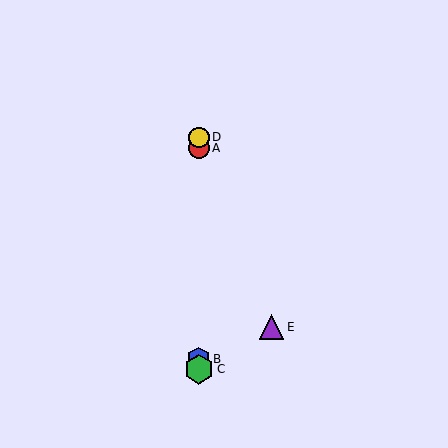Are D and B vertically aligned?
Yes, both are at x≈199.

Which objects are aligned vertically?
Objects A, B, C, D are aligned vertically.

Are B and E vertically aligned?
No, B is at x≈199 and E is at x≈272.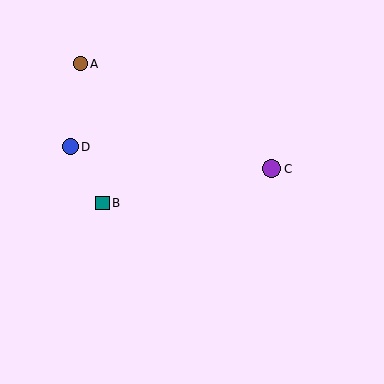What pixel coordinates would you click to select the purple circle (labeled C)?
Click at (272, 169) to select the purple circle C.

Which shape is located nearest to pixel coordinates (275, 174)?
The purple circle (labeled C) at (272, 169) is nearest to that location.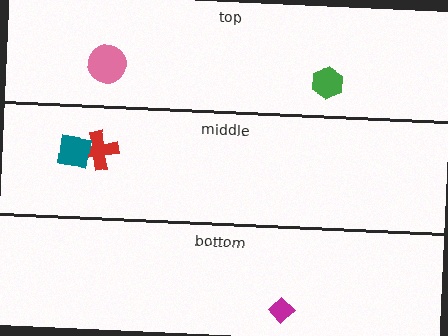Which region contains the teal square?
The middle region.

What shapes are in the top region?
The pink circle, the green hexagon.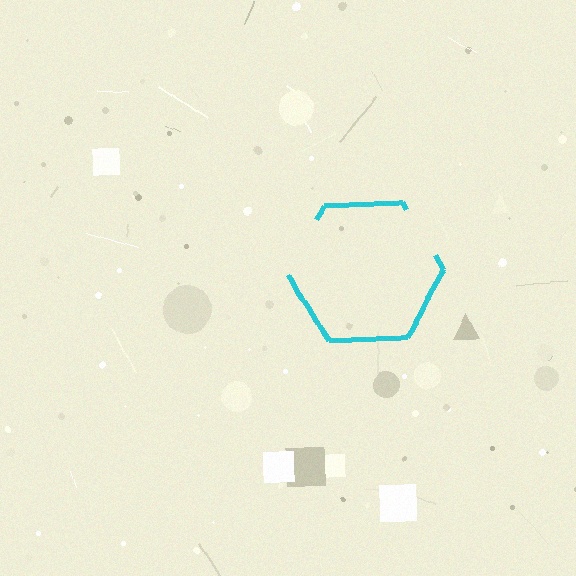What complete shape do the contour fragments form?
The contour fragments form a hexagon.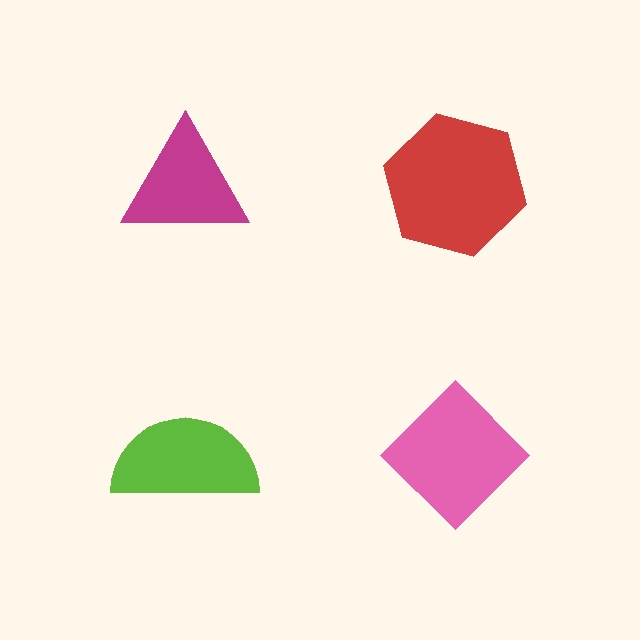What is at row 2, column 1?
A lime semicircle.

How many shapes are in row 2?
2 shapes.